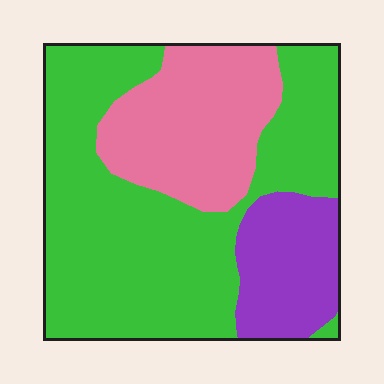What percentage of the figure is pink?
Pink takes up about one quarter (1/4) of the figure.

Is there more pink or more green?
Green.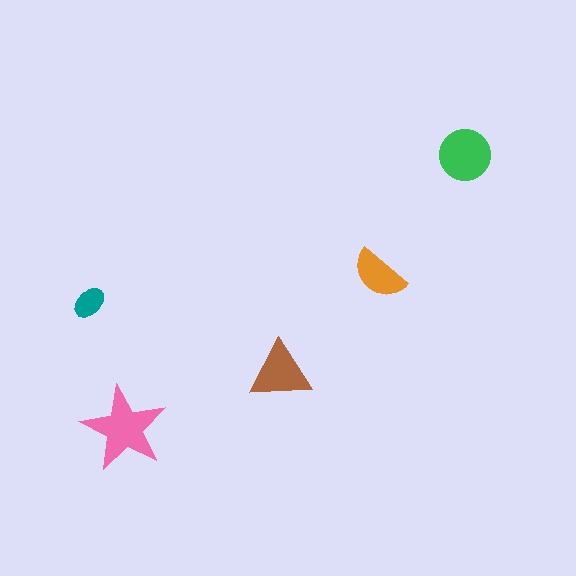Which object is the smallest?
The teal ellipse.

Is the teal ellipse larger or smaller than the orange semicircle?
Smaller.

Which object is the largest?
The pink star.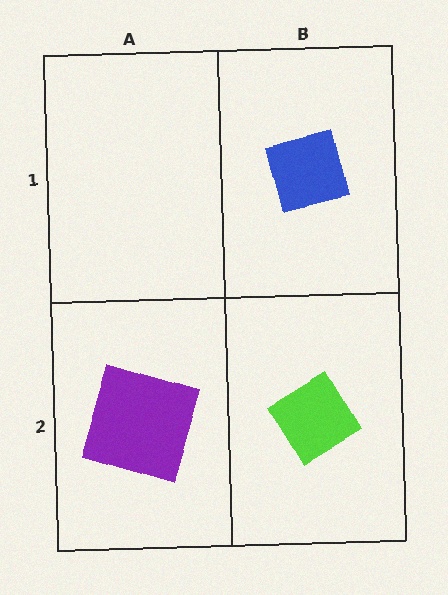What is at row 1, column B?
A blue square.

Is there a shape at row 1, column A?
No, that cell is empty.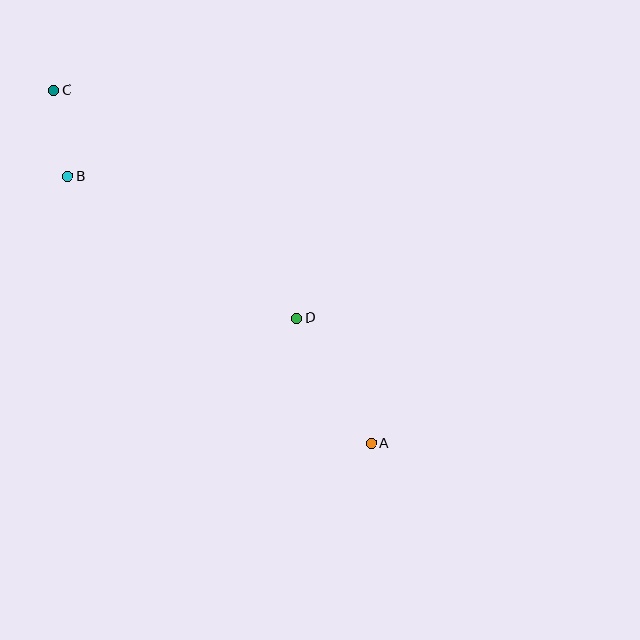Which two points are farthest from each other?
Points A and C are farthest from each other.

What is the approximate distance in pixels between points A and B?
The distance between A and B is approximately 404 pixels.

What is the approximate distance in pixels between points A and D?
The distance between A and D is approximately 146 pixels.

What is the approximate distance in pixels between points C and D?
The distance between C and D is approximately 333 pixels.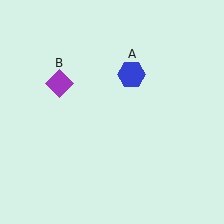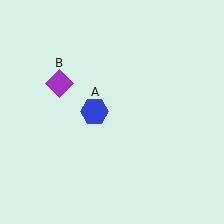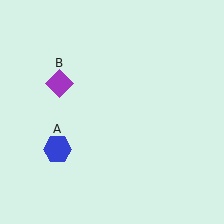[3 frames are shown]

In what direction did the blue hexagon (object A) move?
The blue hexagon (object A) moved down and to the left.